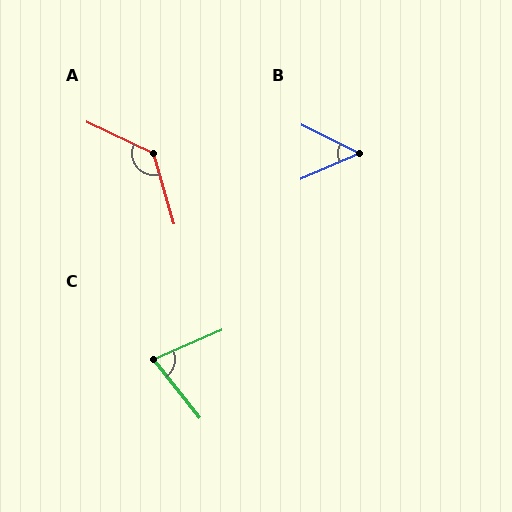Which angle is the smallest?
B, at approximately 50 degrees.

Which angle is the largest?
A, at approximately 132 degrees.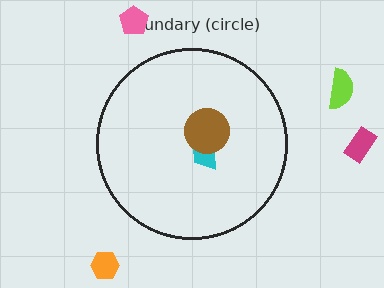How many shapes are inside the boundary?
2 inside, 4 outside.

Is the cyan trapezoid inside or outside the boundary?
Inside.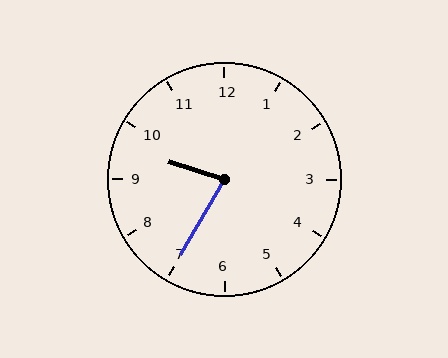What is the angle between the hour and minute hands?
Approximately 78 degrees.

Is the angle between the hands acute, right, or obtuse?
It is acute.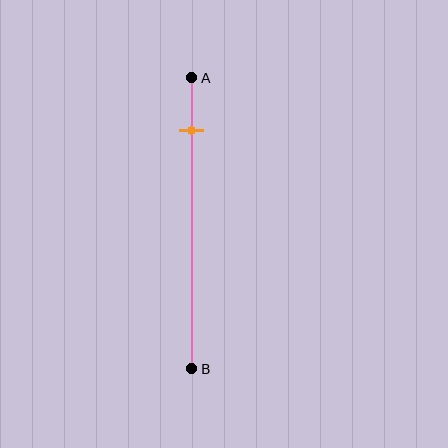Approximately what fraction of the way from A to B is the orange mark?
The orange mark is approximately 20% of the way from A to B.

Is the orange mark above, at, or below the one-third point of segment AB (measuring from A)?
The orange mark is above the one-third point of segment AB.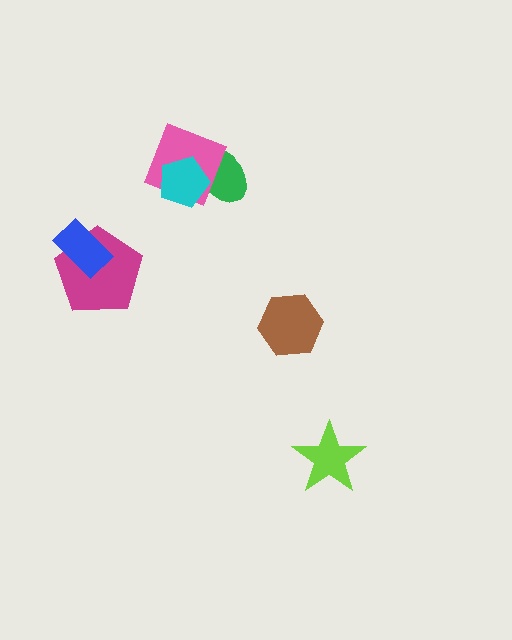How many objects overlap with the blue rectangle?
1 object overlaps with the blue rectangle.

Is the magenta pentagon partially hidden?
Yes, it is partially covered by another shape.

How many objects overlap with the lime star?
0 objects overlap with the lime star.